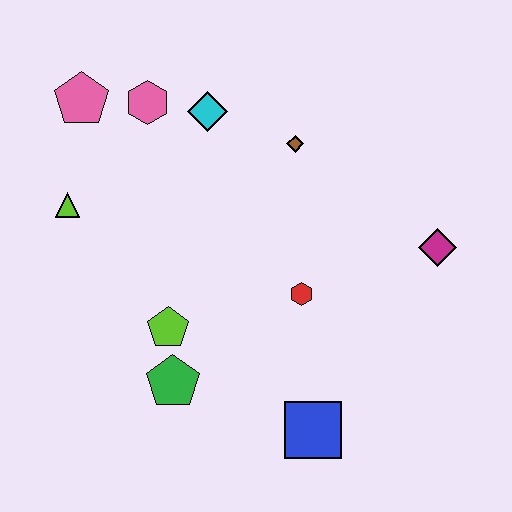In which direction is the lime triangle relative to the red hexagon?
The lime triangle is to the left of the red hexagon.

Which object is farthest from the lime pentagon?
The magenta diamond is farthest from the lime pentagon.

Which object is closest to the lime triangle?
The pink pentagon is closest to the lime triangle.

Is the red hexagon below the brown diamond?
Yes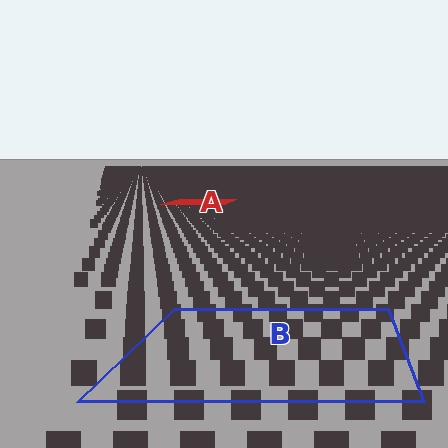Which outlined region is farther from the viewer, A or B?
Region A is farther from the viewer — the texture elements inside it appear smaller and more densely packed.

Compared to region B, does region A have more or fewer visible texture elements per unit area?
Region A has more texture elements per unit area — they are packed more densely because it is farther away.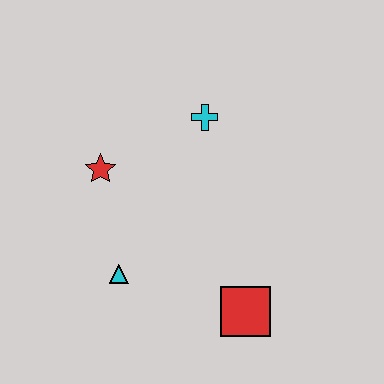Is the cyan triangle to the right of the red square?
No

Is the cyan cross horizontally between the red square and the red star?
Yes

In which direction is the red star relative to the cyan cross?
The red star is to the left of the cyan cross.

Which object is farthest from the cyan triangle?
The cyan cross is farthest from the cyan triangle.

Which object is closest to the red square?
The cyan triangle is closest to the red square.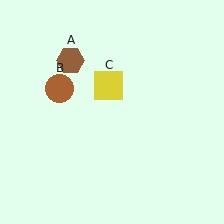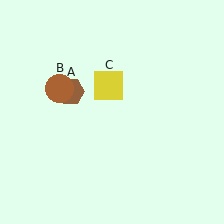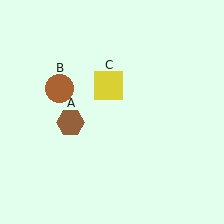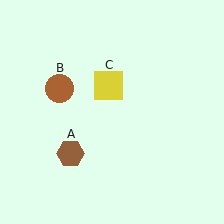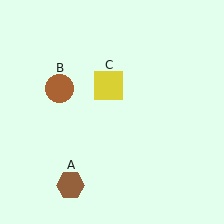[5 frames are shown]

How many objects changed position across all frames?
1 object changed position: brown hexagon (object A).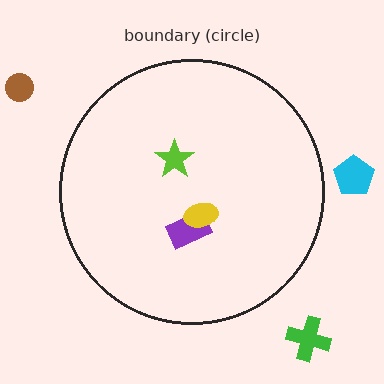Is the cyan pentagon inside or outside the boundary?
Outside.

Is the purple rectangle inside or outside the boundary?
Inside.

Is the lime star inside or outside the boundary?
Inside.